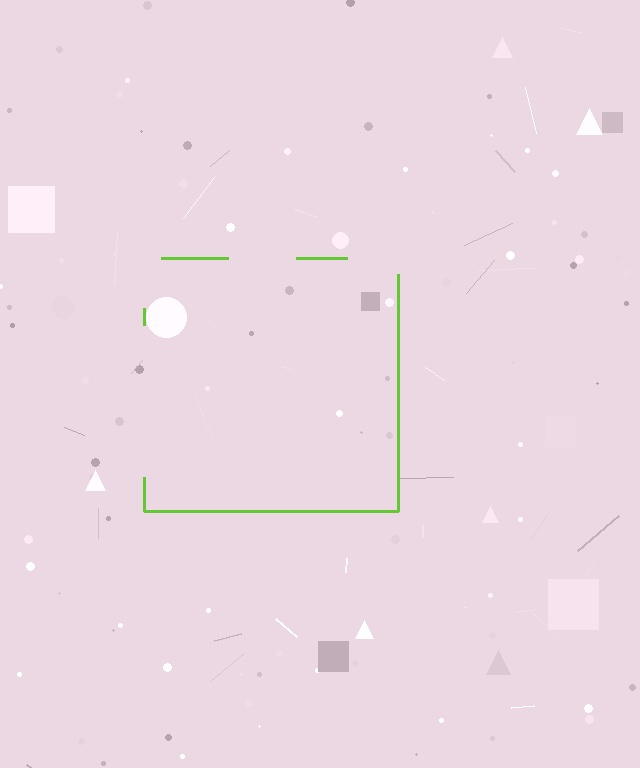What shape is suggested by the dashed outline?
The dashed outline suggests a square.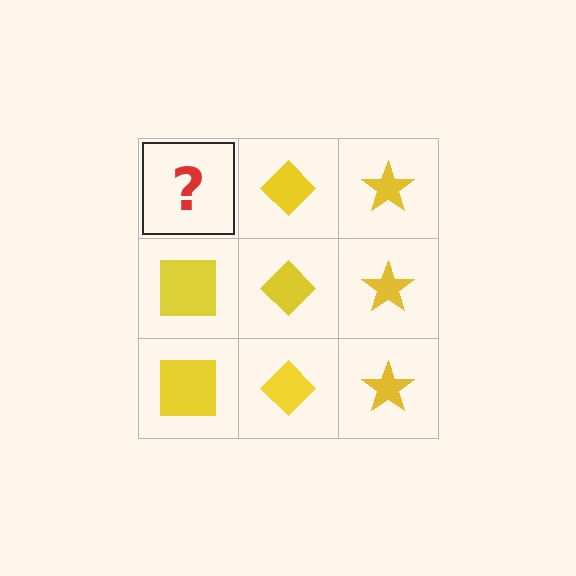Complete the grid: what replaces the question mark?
The question mark should be replaced with a yellow square.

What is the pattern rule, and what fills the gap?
The rule is that each column has a consistent shape. The gap should be filled with a yellow square.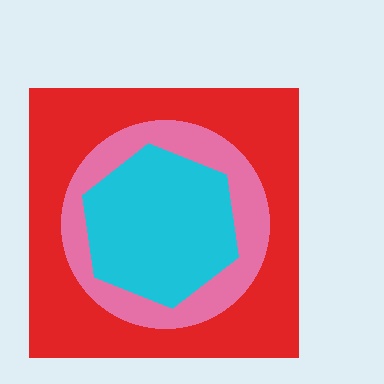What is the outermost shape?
The red square.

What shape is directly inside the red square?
The pink circle.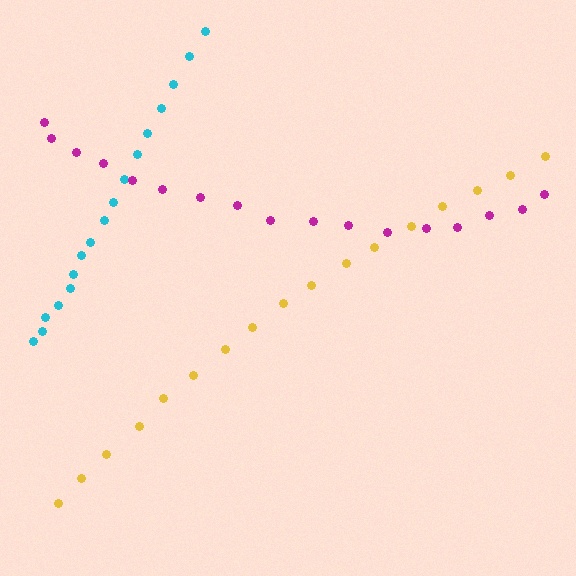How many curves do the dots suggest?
There are 3 distinct paths.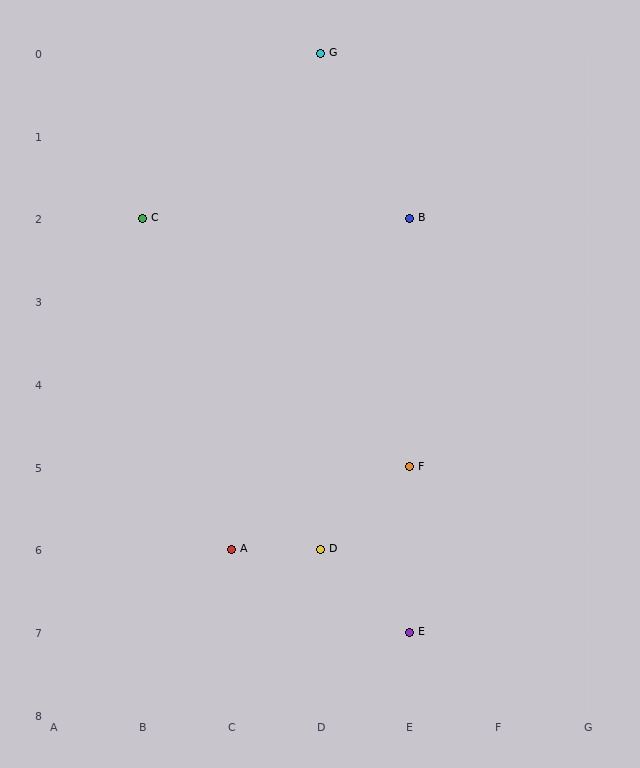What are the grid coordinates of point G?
Point G is at grid coordinates (D, 0).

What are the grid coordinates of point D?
Point D is at grid coordinates (D, 6).